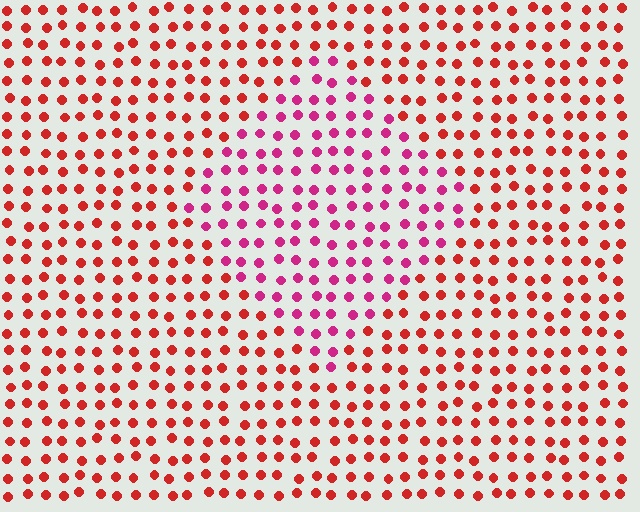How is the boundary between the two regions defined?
The boundary is defined purely by a slight shift in hue (about 35 degrees). Spacing, size, and orientation are identical on both sides.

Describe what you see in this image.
The image is filled with small red elements in a uniform arrangement. A diamond-shaped region is visible where the elements are tinted to a slightly different hue, forming a subtle color boundary.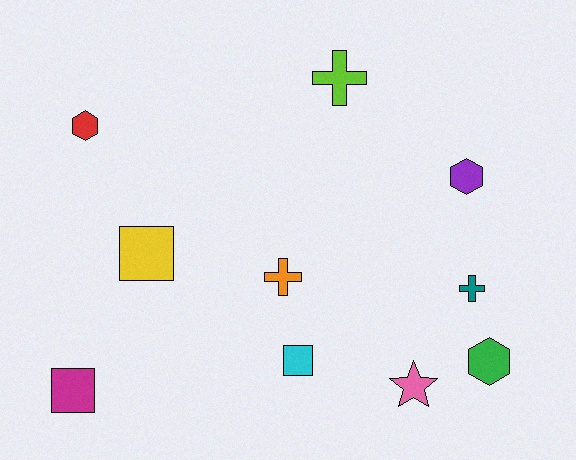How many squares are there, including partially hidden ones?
There are 3 squares.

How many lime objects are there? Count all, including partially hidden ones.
There is 1 lime object.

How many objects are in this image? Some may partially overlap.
There are 10 objects.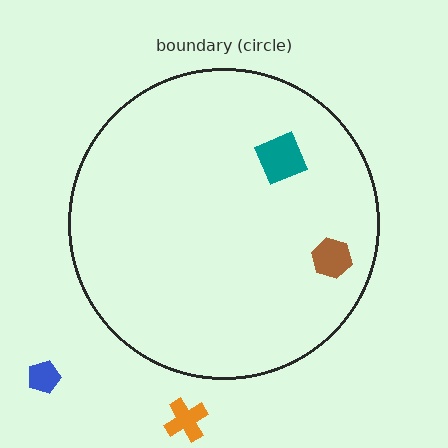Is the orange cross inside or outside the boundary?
Outside.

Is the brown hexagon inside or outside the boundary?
Inside.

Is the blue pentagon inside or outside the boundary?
Outside.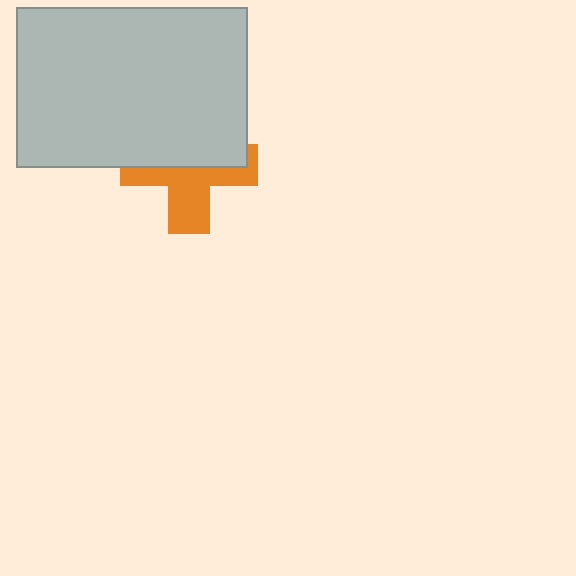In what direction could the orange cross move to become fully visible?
The orange cross could move down. That would shift it out from behind the light gray rectangle entirely.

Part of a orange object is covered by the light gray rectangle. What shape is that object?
It is a cross.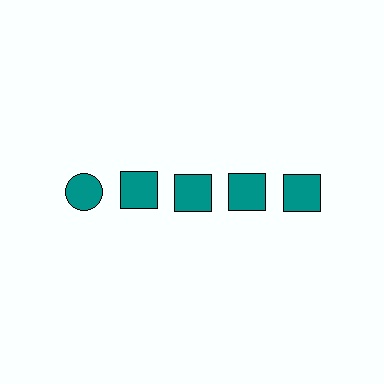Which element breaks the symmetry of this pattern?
The teal circle in the top row, leftmost column breaks the symmetry. All other shapes are teal squares.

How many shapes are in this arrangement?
There are 5 shapes arranged in a grid pattern.